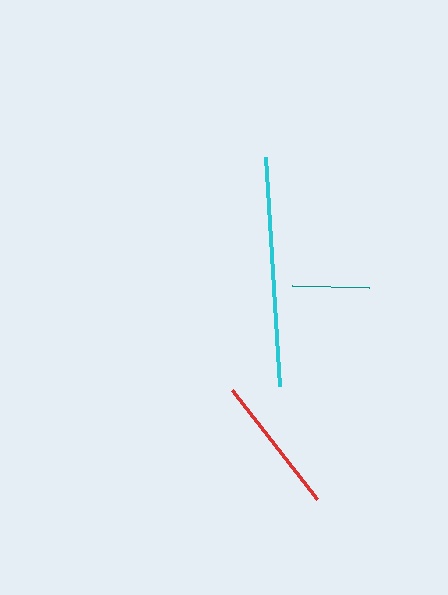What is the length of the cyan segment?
The cyan segment is approximately 229 pixels long.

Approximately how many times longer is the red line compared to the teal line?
The red line is approximately 1.8 times the length of the teal line.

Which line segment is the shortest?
The teal line is the shortest at approximately 76 pixels.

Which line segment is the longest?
The cyan line is the longest at approximately 229 pixels.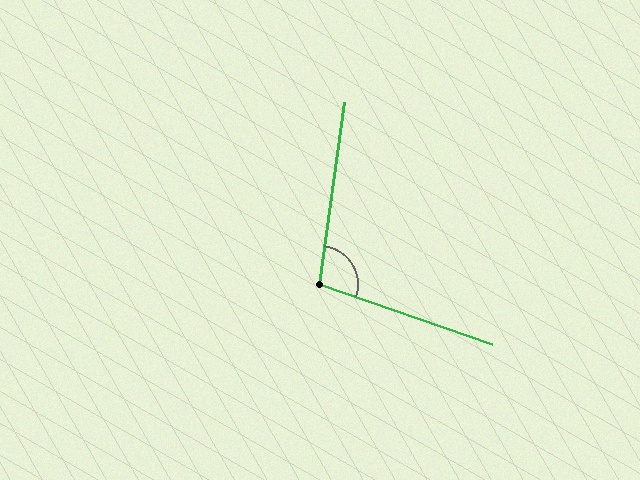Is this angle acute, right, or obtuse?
It is obtuse.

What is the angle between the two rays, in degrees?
Approximately 101 degrees.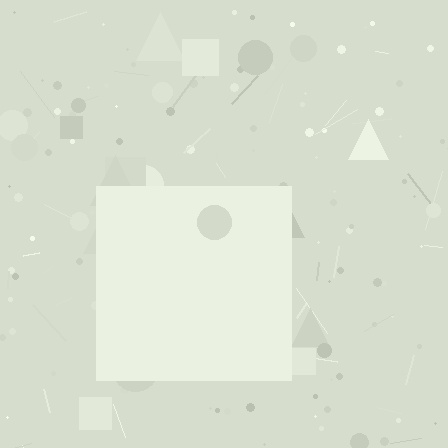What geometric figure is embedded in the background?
A square is embedded in the background.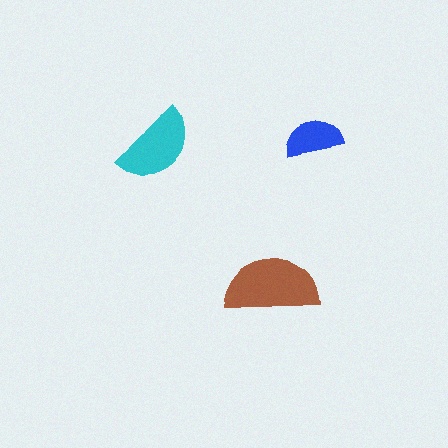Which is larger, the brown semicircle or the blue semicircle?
The brown one.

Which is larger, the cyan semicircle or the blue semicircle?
The cyan one.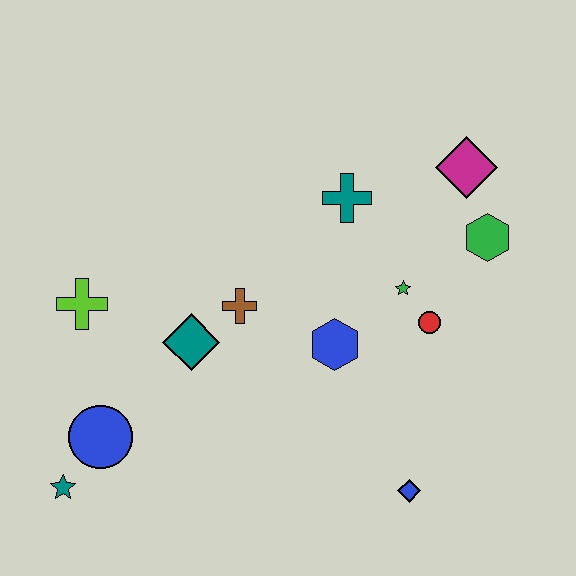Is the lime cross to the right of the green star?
No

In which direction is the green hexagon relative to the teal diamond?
The green hexagon is to the right of the teal diamond.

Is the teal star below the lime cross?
Yes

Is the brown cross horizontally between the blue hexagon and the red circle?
No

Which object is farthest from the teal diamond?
The magenta diamond is farthest from the teal diamond.